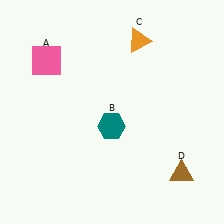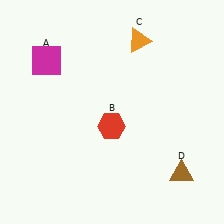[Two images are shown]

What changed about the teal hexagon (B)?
In Image 1, B is teal. In Image 2, it changed to red.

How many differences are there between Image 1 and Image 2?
There are 2 differences between the two images.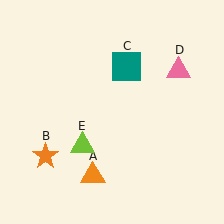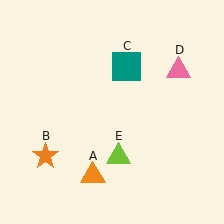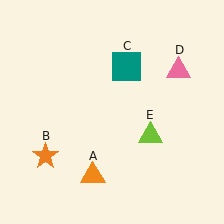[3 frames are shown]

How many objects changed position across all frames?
1 object changed position: lime triangle (object E).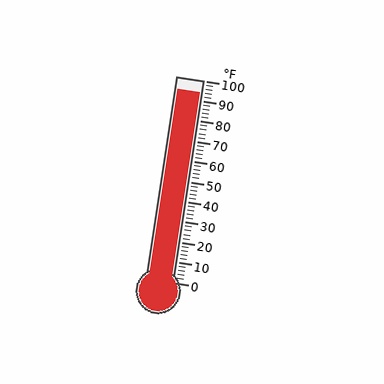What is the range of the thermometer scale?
The thermometer scale ranges from 0°F to 100°F.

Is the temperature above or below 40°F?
The temperature is above 40°F.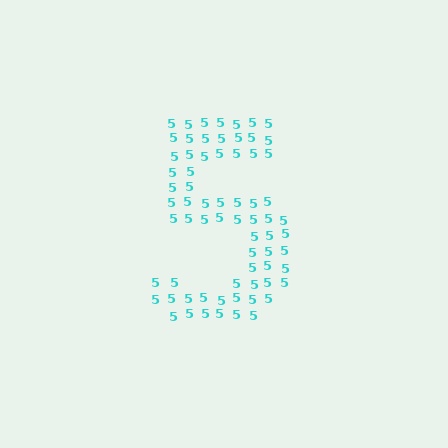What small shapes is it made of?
It is made of small digit 5's.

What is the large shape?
The large shape is the digit 5.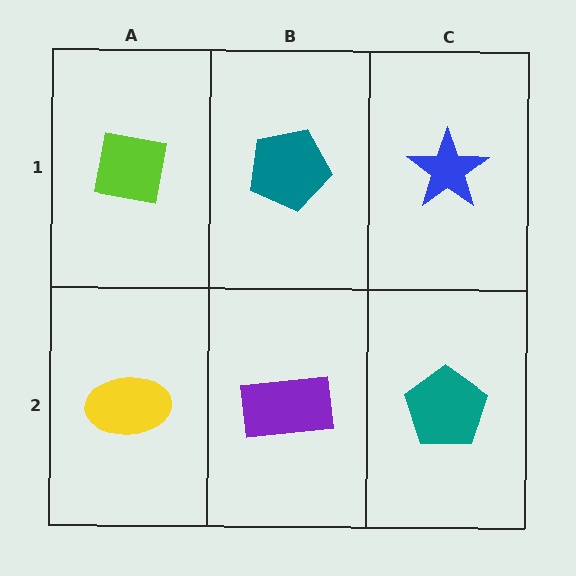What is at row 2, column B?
A purple rectangle.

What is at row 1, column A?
A lime square.